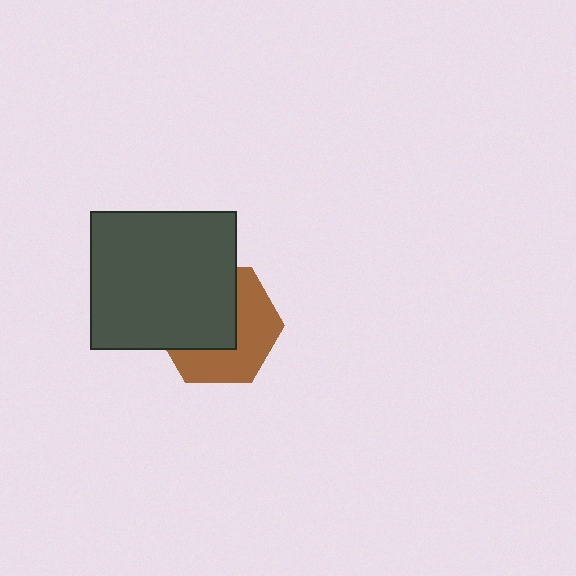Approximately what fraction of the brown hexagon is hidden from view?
Roughly 51% of the brown hexagon is hidden behind the dark gray rectangle.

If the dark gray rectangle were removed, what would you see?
You would see the complete brown hexagon.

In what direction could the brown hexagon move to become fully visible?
The brown hexagon could move toward the lower-right. That would shift it out from behind the dark gray rectangle entirely.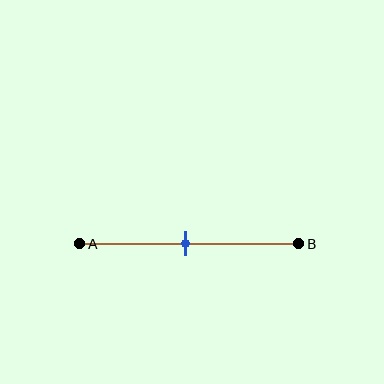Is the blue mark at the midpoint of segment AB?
Yes, the mark is approximately at the midpoint.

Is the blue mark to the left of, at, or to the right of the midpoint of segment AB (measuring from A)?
The blue mark is approximately at the midpoint of segment AB.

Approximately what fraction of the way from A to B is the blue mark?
The blue mark is approximately 50% of the way from A to B.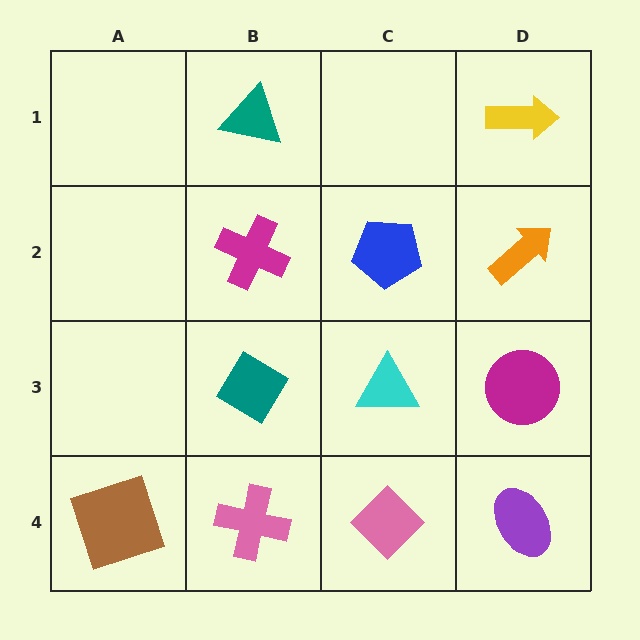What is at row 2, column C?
A blue pentagon.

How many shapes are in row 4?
4 shapes.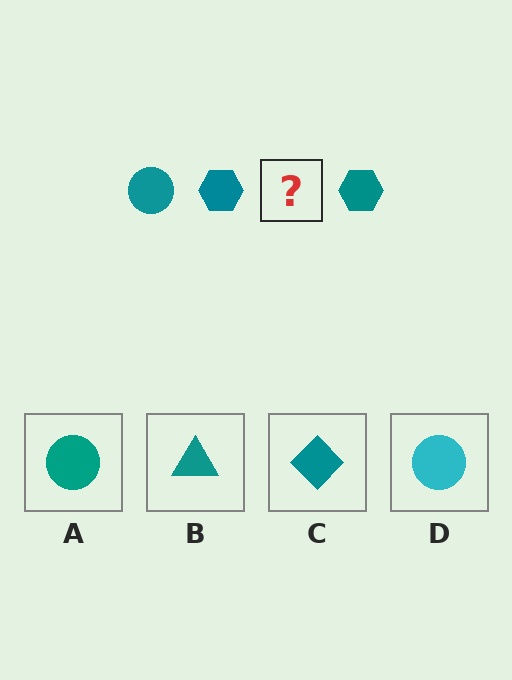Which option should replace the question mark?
Option A.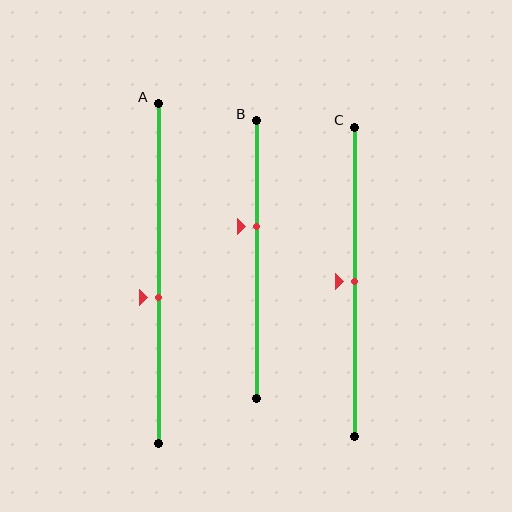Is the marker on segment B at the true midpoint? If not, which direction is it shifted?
No, the marker on segment B is shifted upward by about 12% of the segment length.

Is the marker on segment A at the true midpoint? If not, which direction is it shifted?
No, the marker on segment A is shifted downward by about 7% of the segment length.